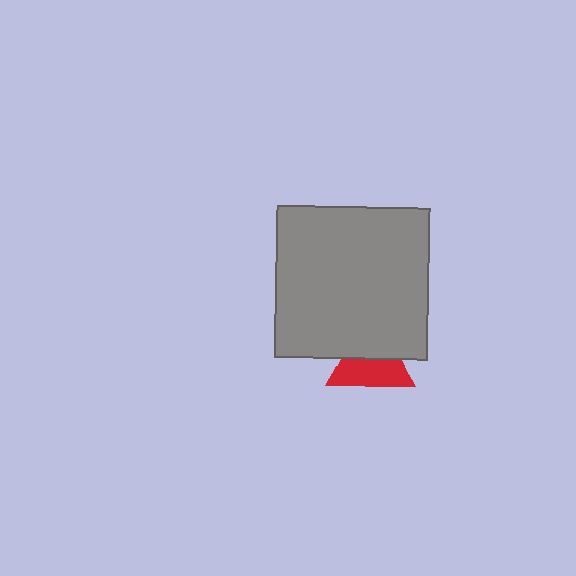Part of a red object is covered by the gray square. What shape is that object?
It is a triangle.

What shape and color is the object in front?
The object in front is a gray square.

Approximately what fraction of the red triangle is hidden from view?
Roughly 42% of the red triangle is hidden behind the gray square.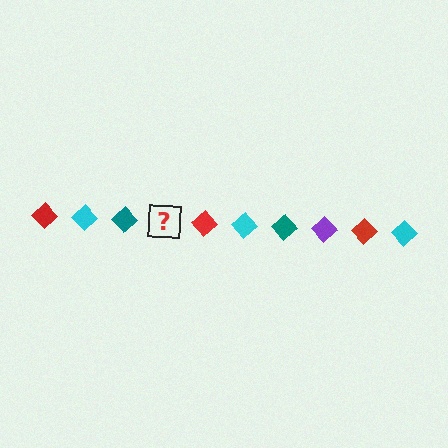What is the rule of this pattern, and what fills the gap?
The rule is that the pattern cycles through red, cyan, teal, purple diamonds. The gap should be filled with a purple diamond.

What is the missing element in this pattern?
The missing element is a purple diamond.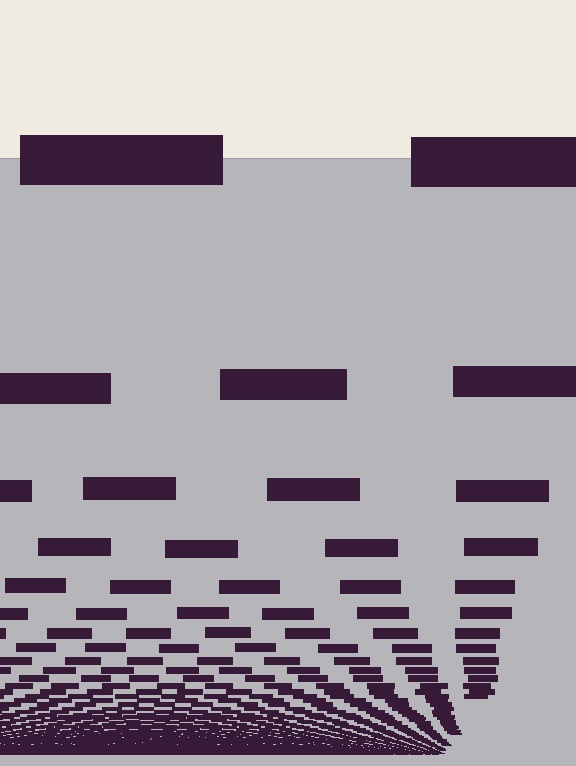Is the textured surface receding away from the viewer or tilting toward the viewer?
The surface appears to tilt toward the viewer. Texture elements get larger and sparser toward the top.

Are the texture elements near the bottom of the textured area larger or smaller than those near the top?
Smaller. The gradient is inverted — elements near the bottom are smaller and denser.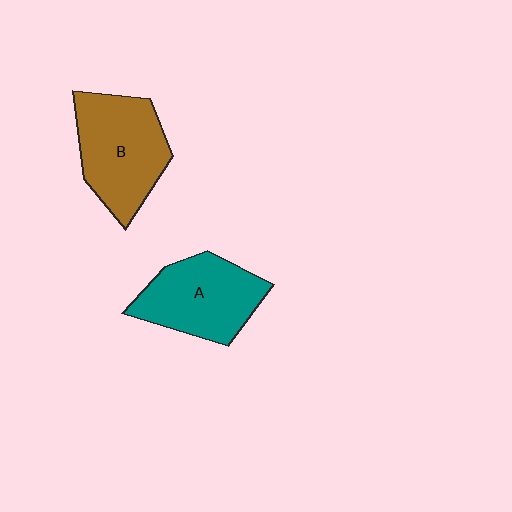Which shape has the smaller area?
Shape A (teal).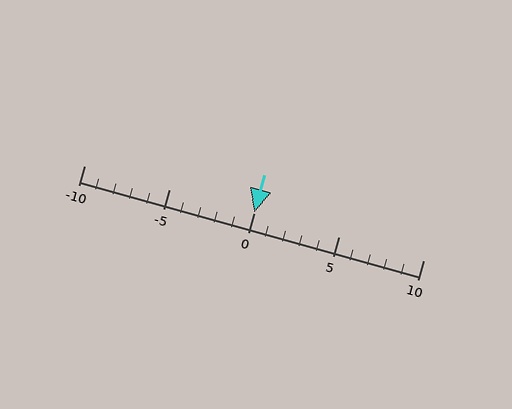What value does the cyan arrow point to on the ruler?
The cyan arrow points to approximately 0.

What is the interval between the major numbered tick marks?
The major tick marks are spaced 5 units apart.